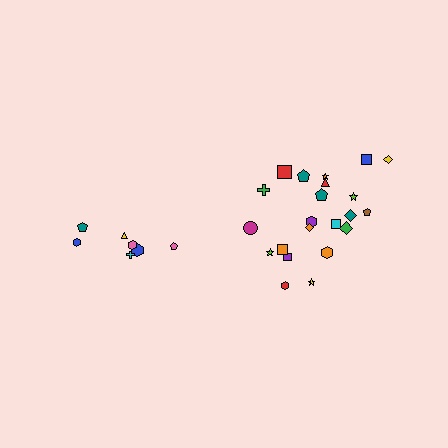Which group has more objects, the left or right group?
The right group.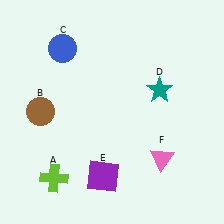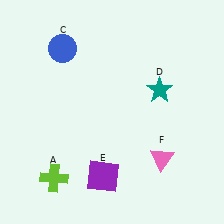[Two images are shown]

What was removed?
The brown circle (B) was removed in Image 2.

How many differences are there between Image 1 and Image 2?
There is 1 difference between the two images.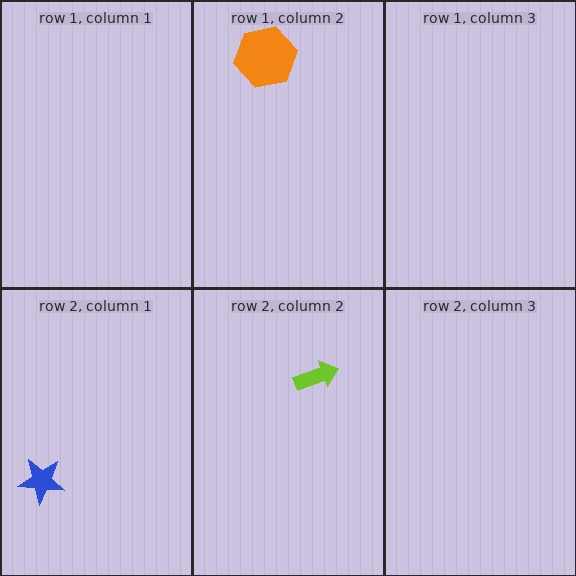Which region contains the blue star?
The row 2, column 1 region.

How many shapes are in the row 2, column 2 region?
1.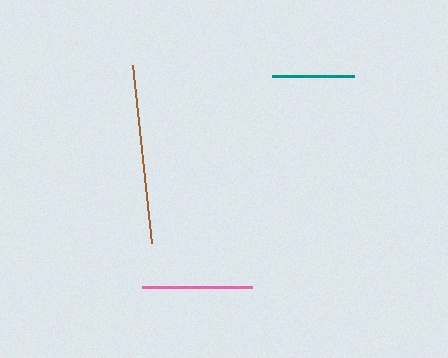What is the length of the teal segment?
The teal segment is approximately 83 pixels long.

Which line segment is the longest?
The brown line is the longest at approximately 179 pixels.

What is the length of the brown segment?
The brown segment is approximately 179 pixels long.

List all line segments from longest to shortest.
From longest to shortest: brown, pink, teal.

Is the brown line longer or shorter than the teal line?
The brown line is longer than the teal line.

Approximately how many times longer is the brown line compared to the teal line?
The brown line is approximately 2.2 times the length of the teal line.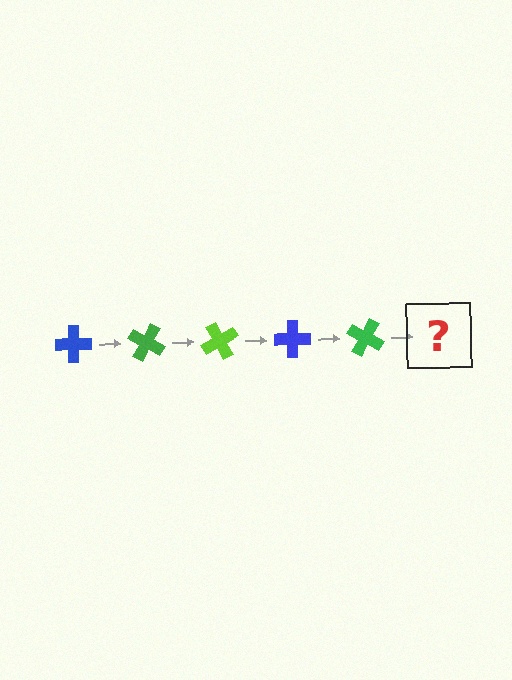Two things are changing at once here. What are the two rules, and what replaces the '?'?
The two rules are that it rotates 30 degrees each step and the color cycles through blue, green, and lime. The '?' should be a lime cross, rotated 150 degrees from the start.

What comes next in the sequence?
The next element should be a lime cross, rotated 150 degrees from the start.